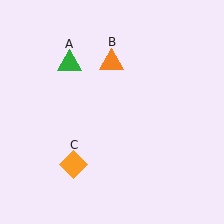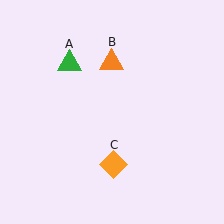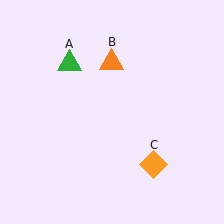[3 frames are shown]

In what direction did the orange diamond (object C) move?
The orange diamond (object C) moved right.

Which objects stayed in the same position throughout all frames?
Green triangle (object A) and orange triangle (object B) remained stationary.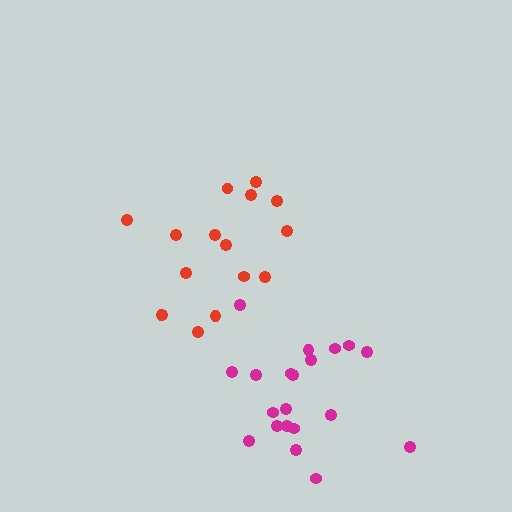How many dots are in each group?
Group 1: 16 dots, Group 2: 20 dots (36 total).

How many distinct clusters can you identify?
There are 2 distinct clusters.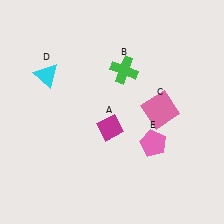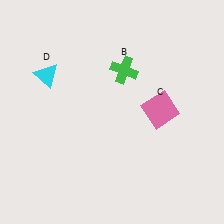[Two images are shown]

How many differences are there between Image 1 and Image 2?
There are 2 differences between the two images.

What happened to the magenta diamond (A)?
The magenta diamond (A) was removed in Image 2. It was in the bottom-left area of Image 1.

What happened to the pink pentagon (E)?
The pink pentagon (E) was removed in Image 2. It was in the bottom-right area of Image 1.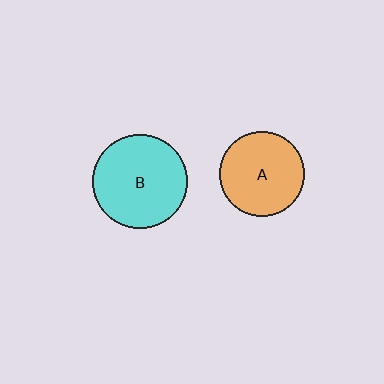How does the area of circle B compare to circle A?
Approximately 1.2 times.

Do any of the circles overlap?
No, none of the circles overlap.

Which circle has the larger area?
Circle B (cyan).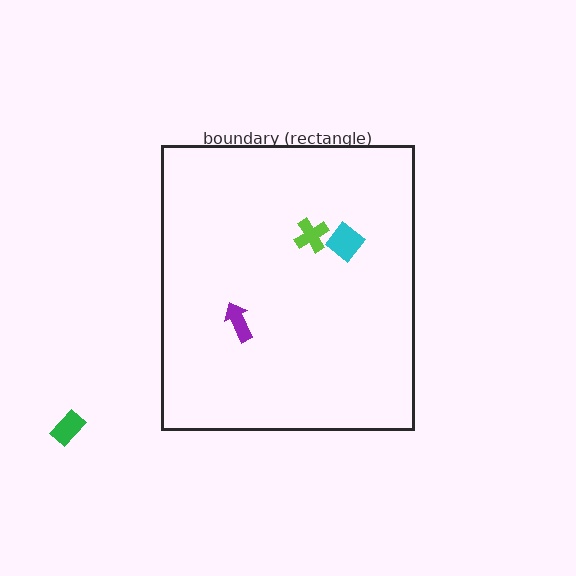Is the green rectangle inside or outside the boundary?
Outside.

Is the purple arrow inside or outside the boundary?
Inside.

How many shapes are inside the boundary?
3 inside, 1 outside.